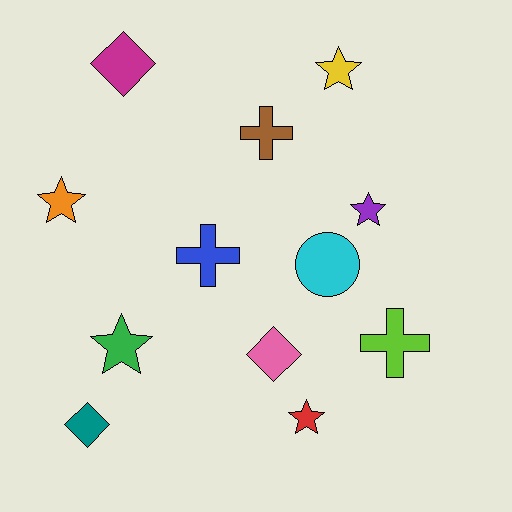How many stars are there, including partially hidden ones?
There are 5 stars.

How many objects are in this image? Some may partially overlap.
There are 12 objects.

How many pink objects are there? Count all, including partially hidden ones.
There is 1 pink object.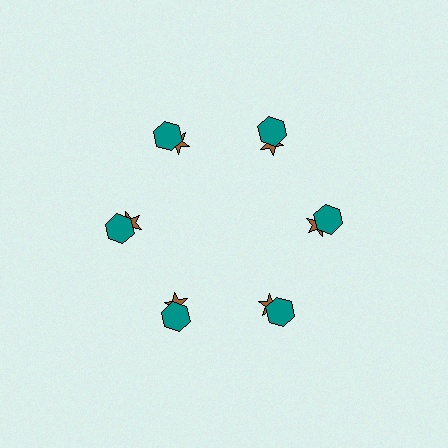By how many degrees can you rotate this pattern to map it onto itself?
The pattern maps onto itself every 60 degrees of rotation.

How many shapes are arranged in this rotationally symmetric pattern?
There are 12 shapes, arranged in 6 groups of 2.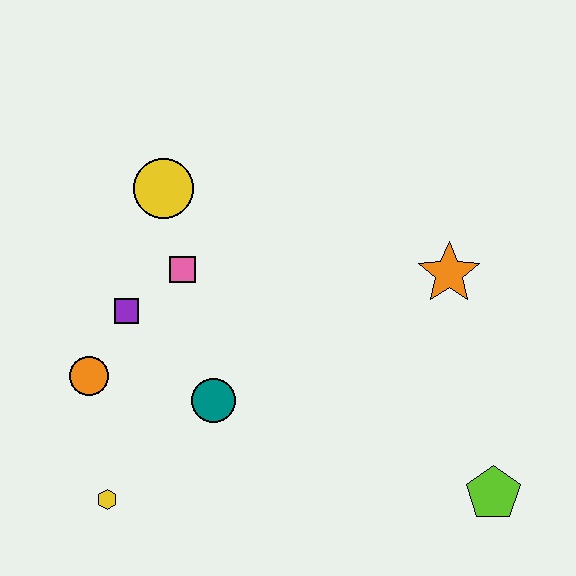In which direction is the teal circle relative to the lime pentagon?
The teal circle is to the left of the lime pentagon.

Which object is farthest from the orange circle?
The lime pentagon is farthest from the orange circle.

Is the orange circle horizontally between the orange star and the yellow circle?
No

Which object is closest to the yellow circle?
The pink square is closest to the yellow circle.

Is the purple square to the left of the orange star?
Yes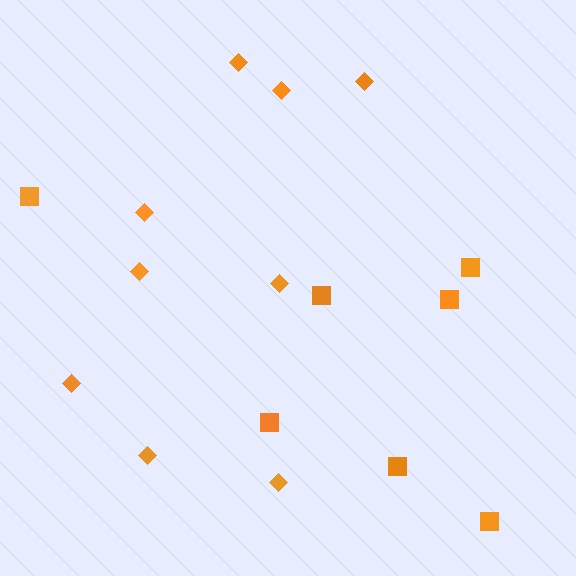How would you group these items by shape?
There are 2 groups: one group of squares (7) and one group of diamonds (9).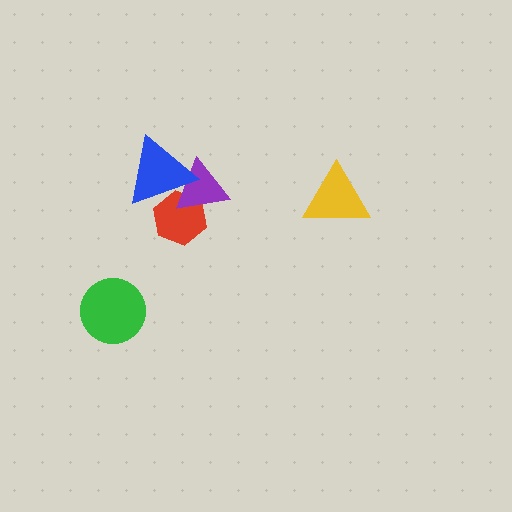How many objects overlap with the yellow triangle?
0 objects overlap with the yellow triangle.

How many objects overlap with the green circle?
0 objects overlap with the green circle.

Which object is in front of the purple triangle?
The blue triangle is in front of the purple triangle.